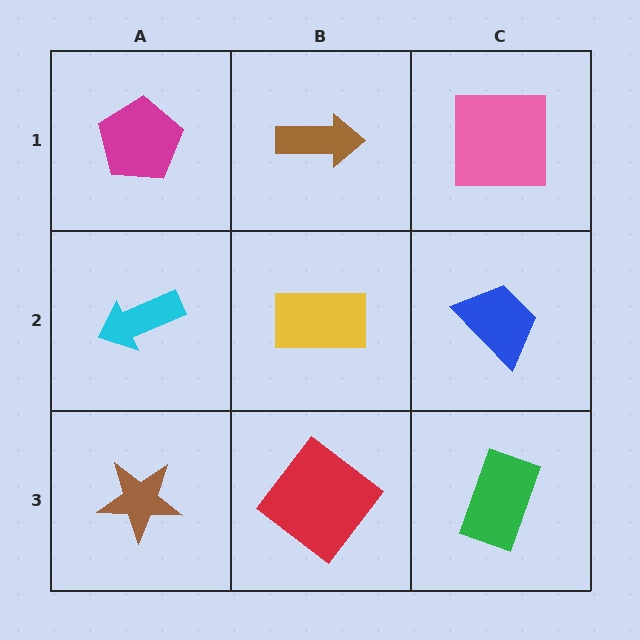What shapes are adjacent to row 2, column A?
A magenta pentagon (row 1, column A), a brown star (row 3, column A), a yellow rectangle (row 2, column B).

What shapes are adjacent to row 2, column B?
A brown arrow (row 1, column B), a red diamond (row 3, column B), a cyan arrow (row 2, column A), a blue trapezoid (row 2, column C).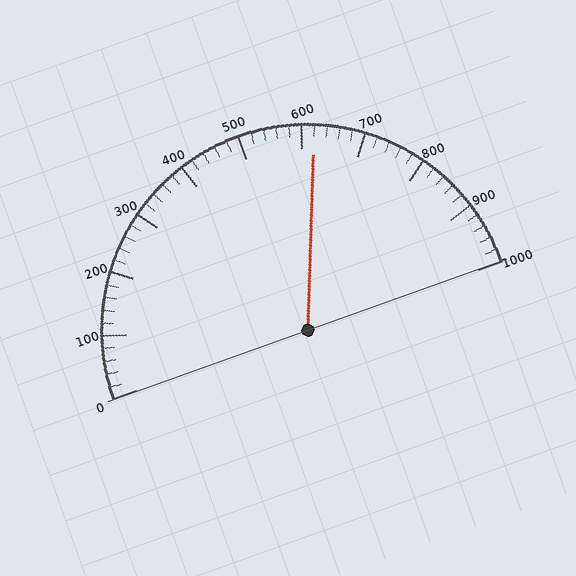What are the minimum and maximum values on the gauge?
The gauge ranges from 0 to 1000.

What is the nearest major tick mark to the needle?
The nearest major tick mark is 600.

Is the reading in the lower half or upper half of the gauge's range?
The reading is in the upper half of the range (0 to 1000).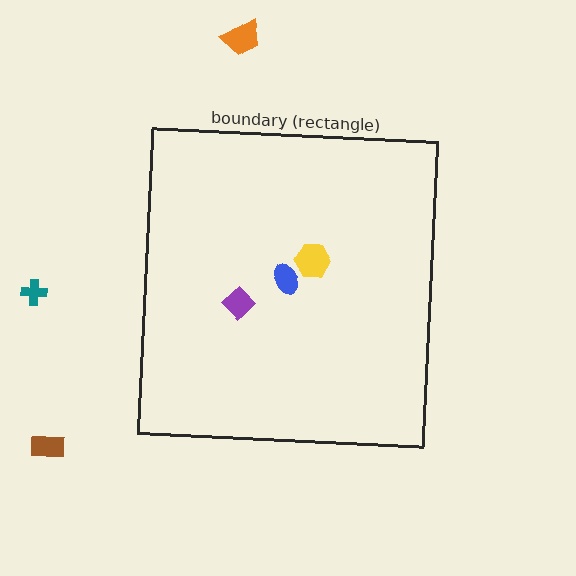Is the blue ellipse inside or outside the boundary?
Inside.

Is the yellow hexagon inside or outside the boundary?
Inside.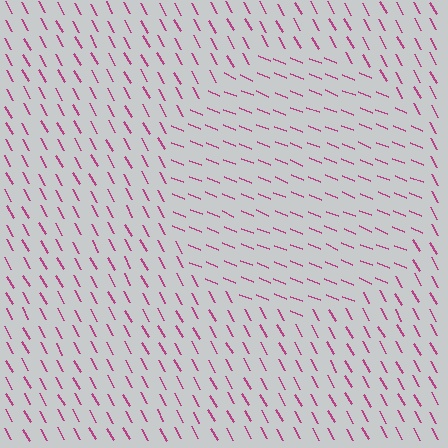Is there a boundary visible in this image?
Yes, there is a texture boundary formed by a change in line orientation.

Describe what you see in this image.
The image is filled with small magenta line segments. A circle region in the image has lines oriented differently from the surrounding lines, creating a visible texture boundary.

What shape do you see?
I see a circle.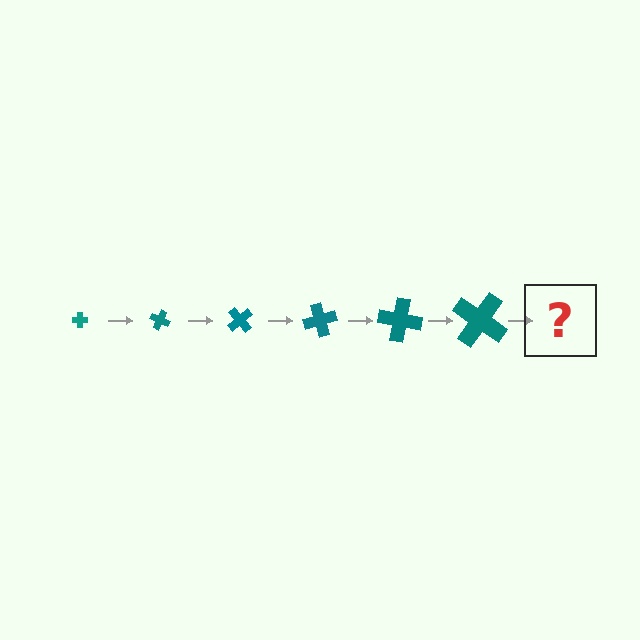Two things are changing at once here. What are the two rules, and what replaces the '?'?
The two rules are that the cross grows larger each step and it rotates 25 degrees each step. The '?' should be a cross, larger than the previous one and rotated 150 degrees from the start.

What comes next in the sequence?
The next element should be a cross, larger than the previous one and rotated 150 degrees from the start.